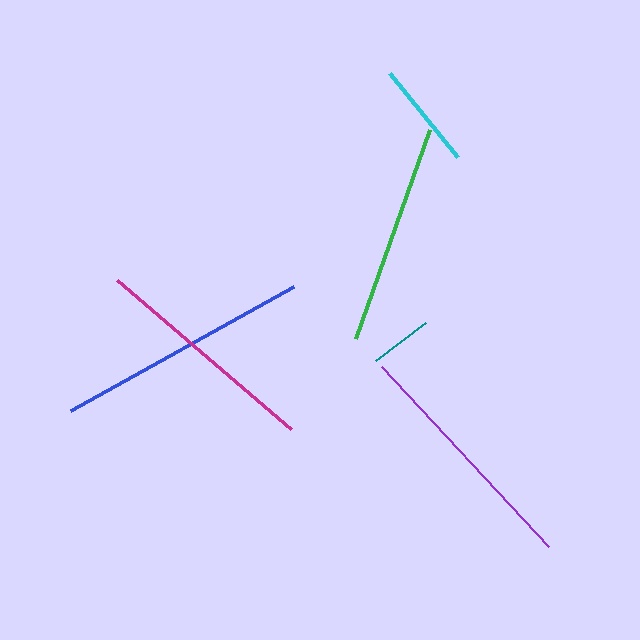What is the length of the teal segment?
The teal segment is approximately 63 pixels long.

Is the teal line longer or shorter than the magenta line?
The magenta line is longer than the teal line.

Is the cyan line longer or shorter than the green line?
The green line is longer than the cyan line.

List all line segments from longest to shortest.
From longest to shortest: blue, purple, magenta, green, cyan, teal.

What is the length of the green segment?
The green segment is approximately 222 pixels long.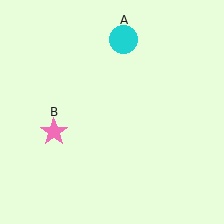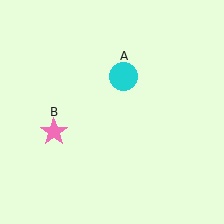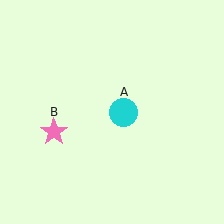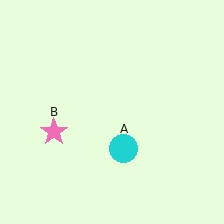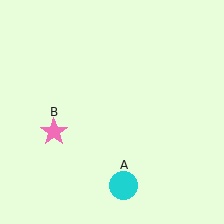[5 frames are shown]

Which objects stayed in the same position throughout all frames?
Pink star (object B) remained stationary.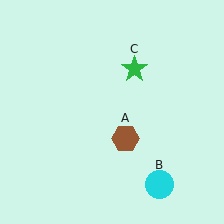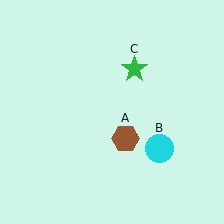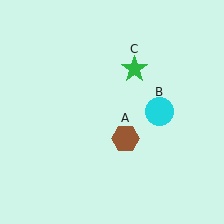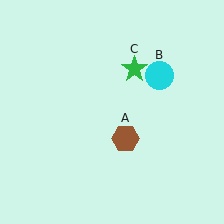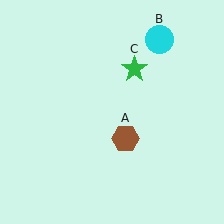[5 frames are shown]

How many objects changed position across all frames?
1 object changed position: cyan circle (object B).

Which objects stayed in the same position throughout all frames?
Brown hexagon (object A) and green star (object C) remained stationary.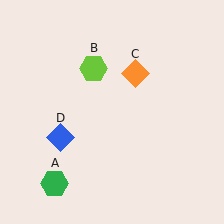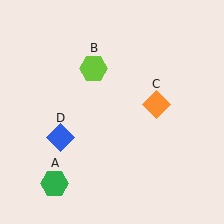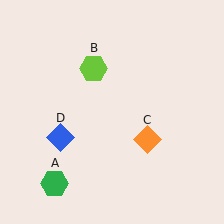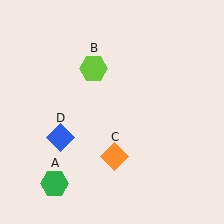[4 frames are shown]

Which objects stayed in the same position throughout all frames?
Green hexagon (object A) and lime hexagon (object B) and blue diamond (object D) remained stationary.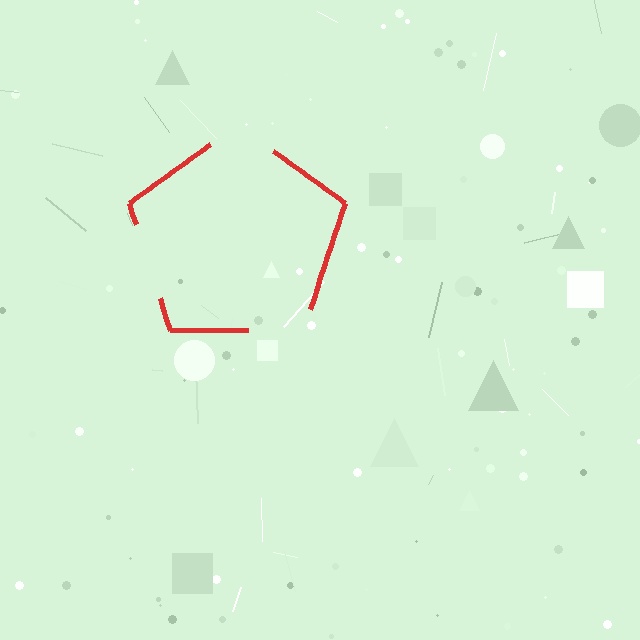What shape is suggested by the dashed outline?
The dashed outline suggests a pentagon.